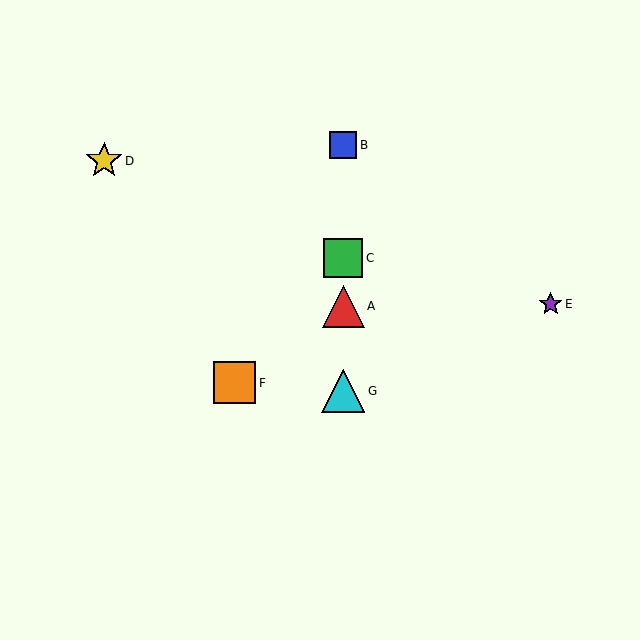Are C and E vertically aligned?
No, C is at x≈343 and E is at x≈551.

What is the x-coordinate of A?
Object A is at x≈343.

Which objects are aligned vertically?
Objects A, B, C, G are aligned vertically.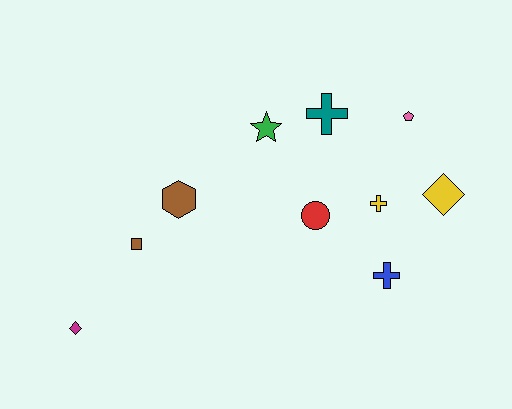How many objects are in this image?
There are 10 objects.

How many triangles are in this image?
There are no triangles.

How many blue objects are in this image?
There is 1 blue object.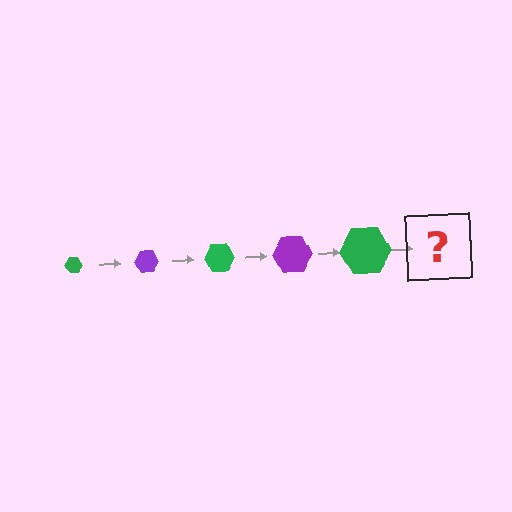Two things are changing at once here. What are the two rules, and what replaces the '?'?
The two rules are that the hexagon grows larger each step and the color cycles through green and purple. The '?' should be a purple hexagon, larger than the previous one.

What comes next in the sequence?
The next element should be a purple hexagon, larger than the previous one.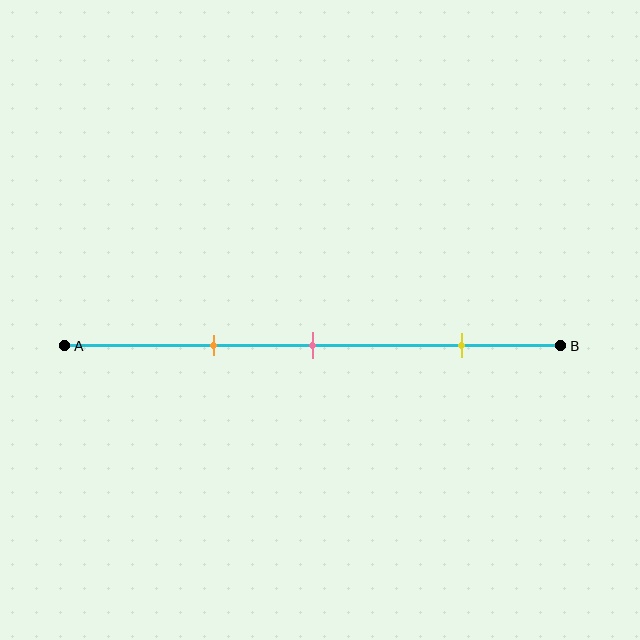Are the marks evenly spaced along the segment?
No, the marks are not evenly spaced.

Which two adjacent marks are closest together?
The orange and pink marks are the closest adjacent pair.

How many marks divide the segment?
There are 3 marks dividing the segment.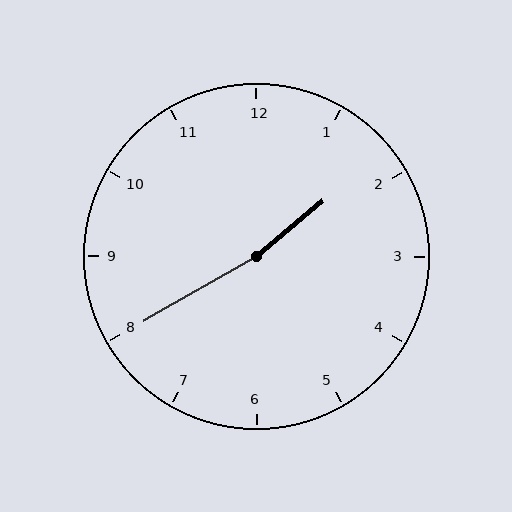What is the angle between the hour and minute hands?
Approximately 170 degrees.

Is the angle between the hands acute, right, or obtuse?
It is obtuse.